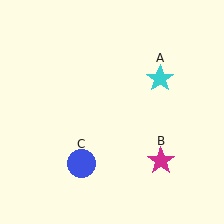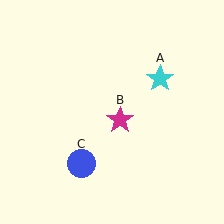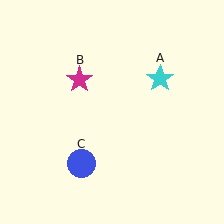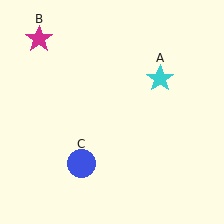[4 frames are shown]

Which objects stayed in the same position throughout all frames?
Cyan star (object A) and blue circle (object C) remained stationary.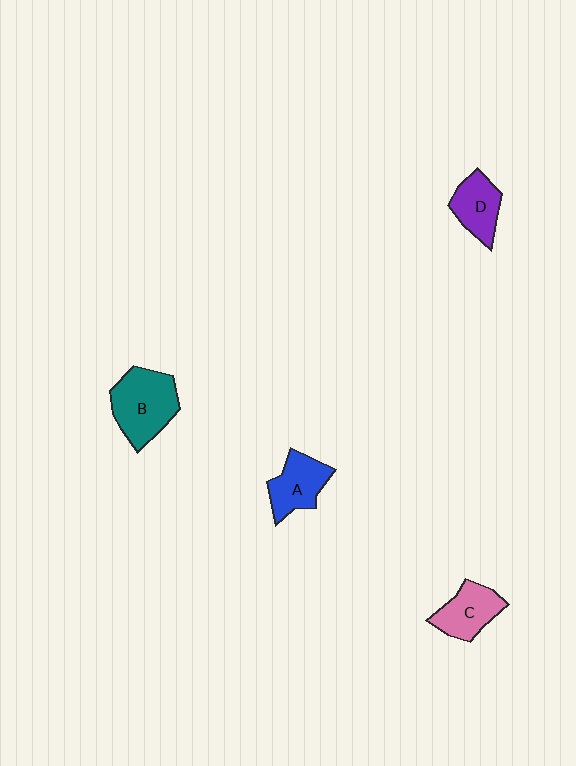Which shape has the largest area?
Shape B (teal).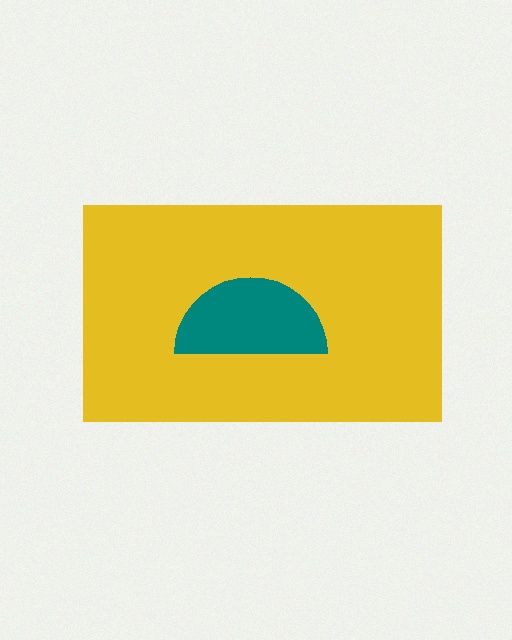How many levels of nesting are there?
2.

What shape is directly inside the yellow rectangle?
The teal semicircle.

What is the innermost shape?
The teal semicircle.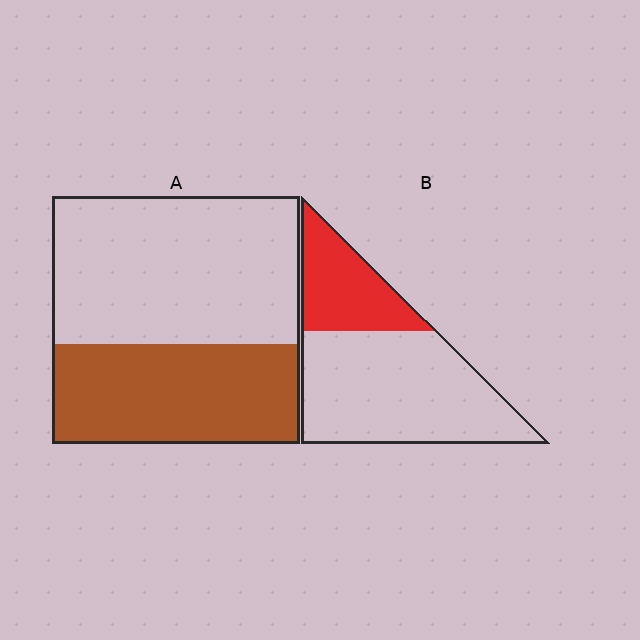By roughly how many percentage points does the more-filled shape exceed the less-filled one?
By roughly 10 percentage points (A over B).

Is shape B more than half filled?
No.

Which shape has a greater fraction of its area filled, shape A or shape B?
Shape A.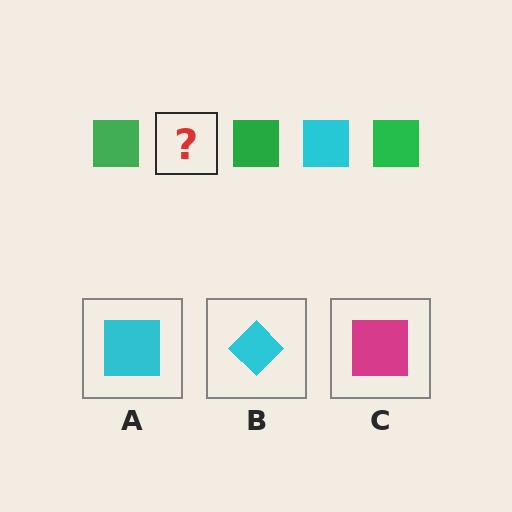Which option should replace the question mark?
Option A.